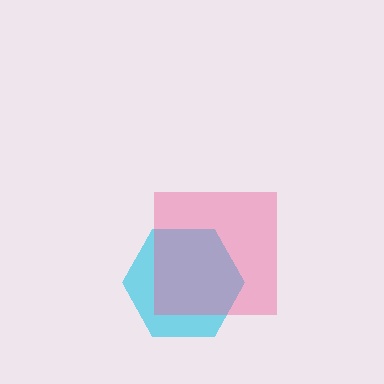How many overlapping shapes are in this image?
There are 2 overlapping shapes in the image.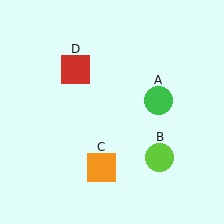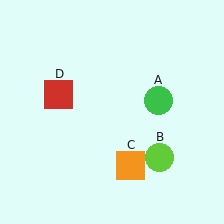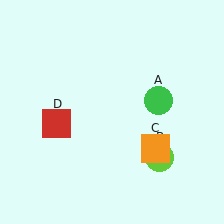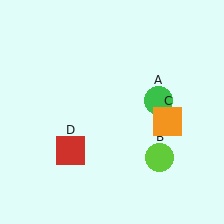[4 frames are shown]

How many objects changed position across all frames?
2 objects changed position: orange square (object C), red square (object D).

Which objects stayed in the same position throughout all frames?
Green circle (object A) and lime circle (object B) remained stationary.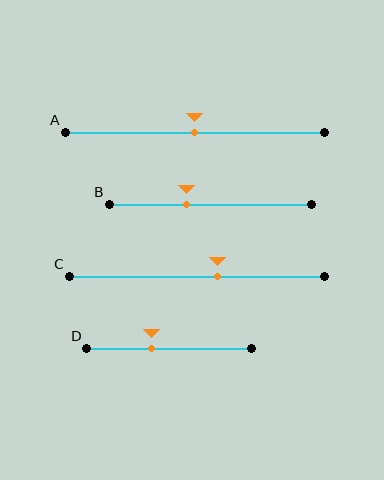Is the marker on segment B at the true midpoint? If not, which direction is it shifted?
No, the marker on segment B is shifted to the left by about 12% of the segment length.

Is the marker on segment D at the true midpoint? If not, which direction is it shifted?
No, the marker on segment D is shifted to the left by about 10% of the segment length.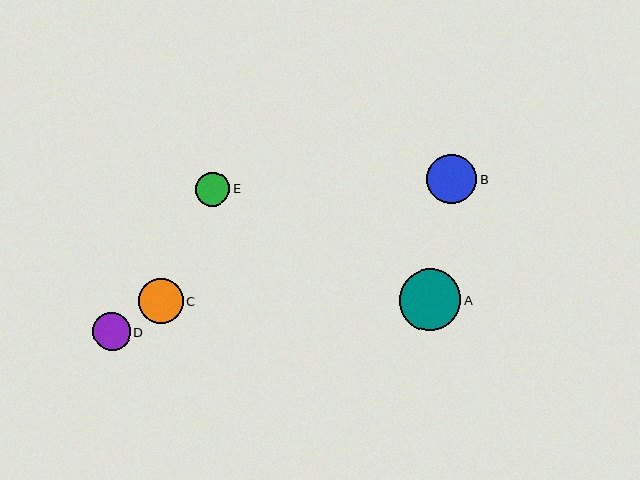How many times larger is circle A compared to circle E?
Circle A is approximately 1.8 times the size of circle E.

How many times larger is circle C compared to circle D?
Circle C is approximately 1.2 times the size of circle D.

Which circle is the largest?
Circle A is the largest with a size of approximately 62 pixels.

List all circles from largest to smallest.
From largest to smallest: A, B, C, D, E.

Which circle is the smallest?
Circle E is the smallest with a size of approximately 34 pixels.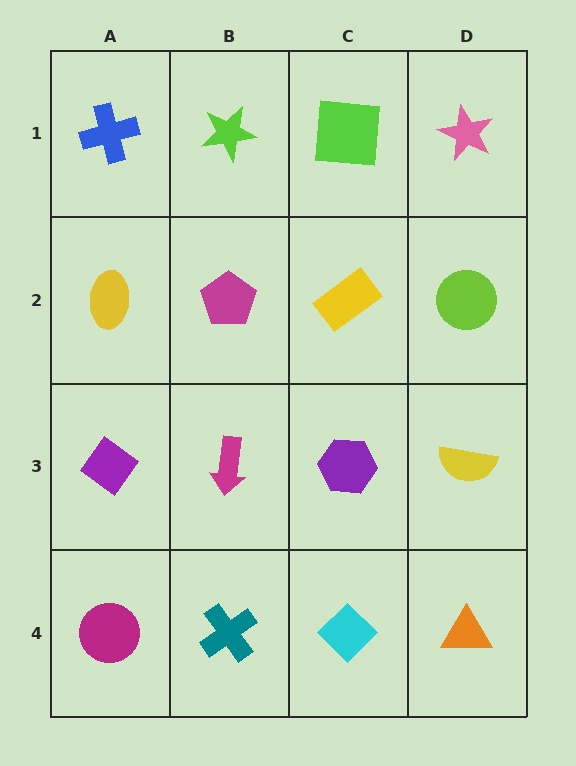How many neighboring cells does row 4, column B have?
3.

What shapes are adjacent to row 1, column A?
A yellow ellipse (row 2, column A), a lime star (row 1, column B).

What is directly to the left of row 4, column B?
A magenta circle.